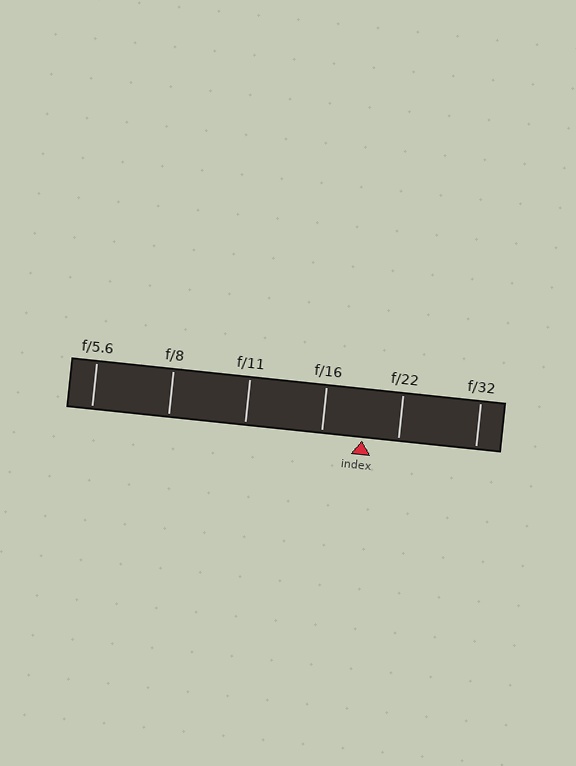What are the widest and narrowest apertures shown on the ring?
The widest aperture shown is f/5.6 and the narrowest is f/32.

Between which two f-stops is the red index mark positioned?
The index mark is between f/16 and f/22.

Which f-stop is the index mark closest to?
The index mark is closest to f/22.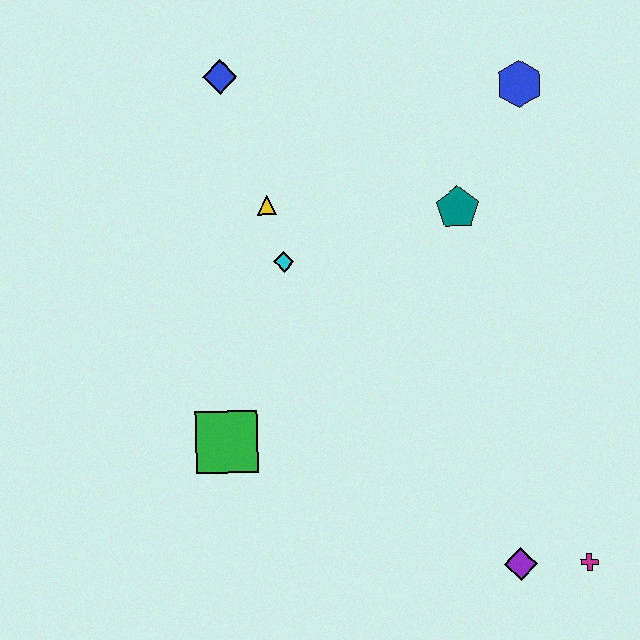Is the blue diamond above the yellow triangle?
Yes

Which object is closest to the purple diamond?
The magenta cross is closest to the purple diamond.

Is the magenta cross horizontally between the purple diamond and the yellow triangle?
No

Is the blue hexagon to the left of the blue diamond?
No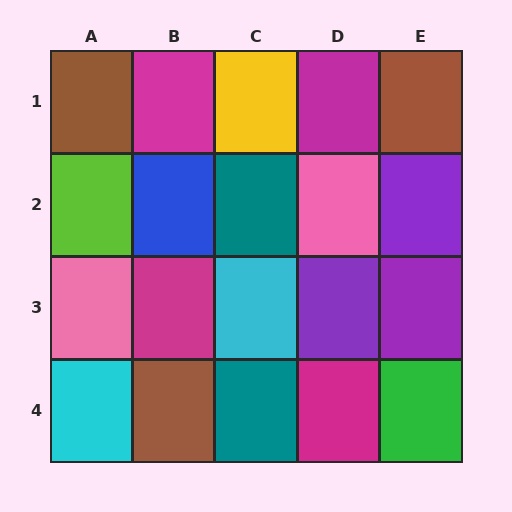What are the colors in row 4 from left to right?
Cyan, brown, teal, magenta, green.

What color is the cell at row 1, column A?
Brown.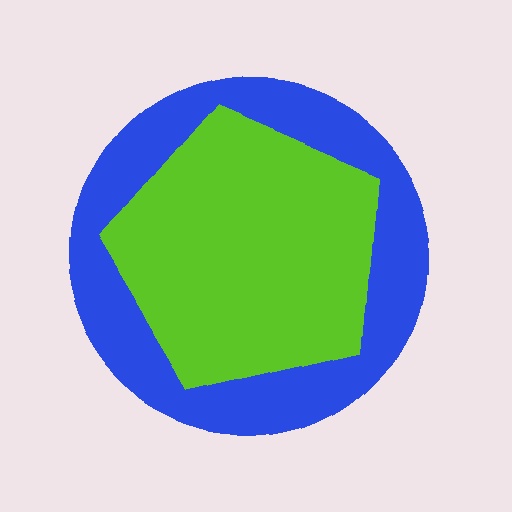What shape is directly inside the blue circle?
The lime pentagon.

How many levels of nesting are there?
2.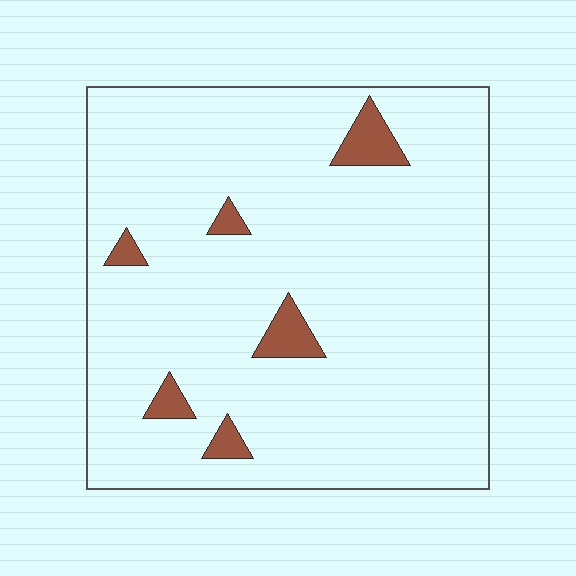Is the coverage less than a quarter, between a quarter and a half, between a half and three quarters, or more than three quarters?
Less than a quarter.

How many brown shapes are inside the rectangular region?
6.